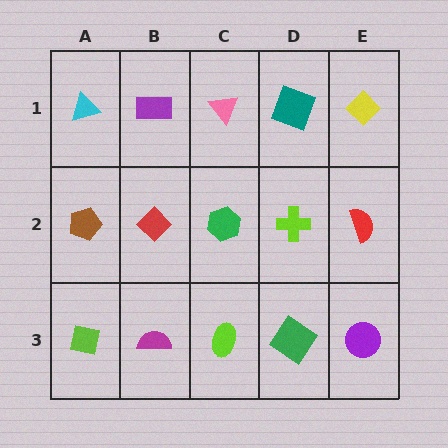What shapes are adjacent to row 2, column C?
A pink triangle (row 1, column C), a lime ellipse (row 3, column C), a red diamond (row 2, column B), a lime cross (row 2, column D).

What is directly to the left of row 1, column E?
A teal square.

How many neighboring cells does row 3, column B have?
3.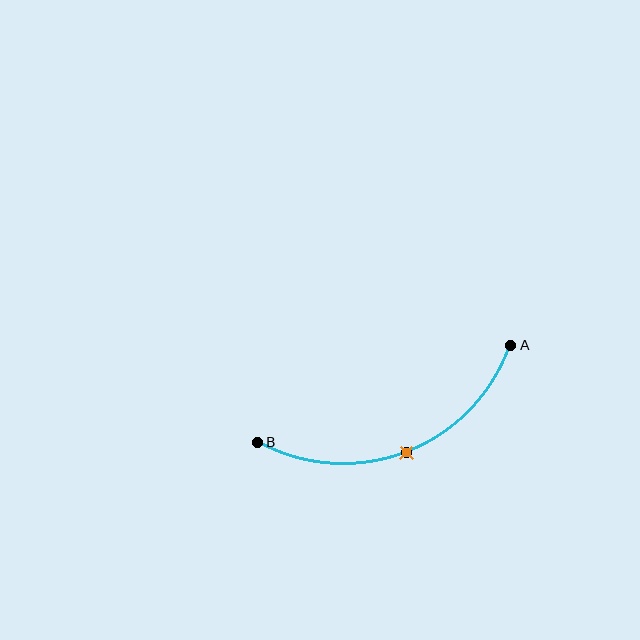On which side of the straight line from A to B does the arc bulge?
The arc bulges below the straight line connecting A and B.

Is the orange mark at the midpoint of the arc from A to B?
Yes. The orange mark lies on the arc at equal arc-length from both A and B — it is the arc midpoint.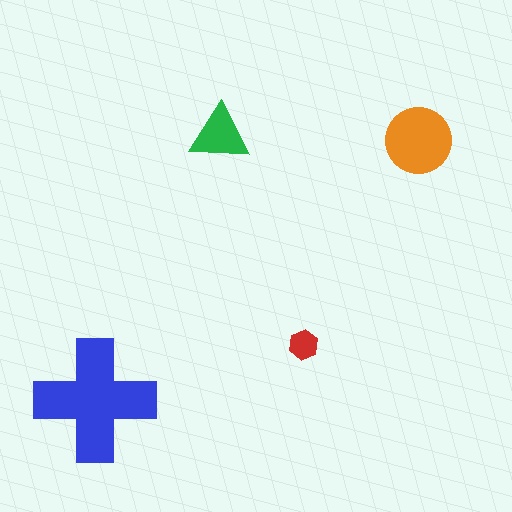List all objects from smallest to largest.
The red hexagon, the green triangle, the orange circle, the blue cross.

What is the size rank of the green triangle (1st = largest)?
3rd.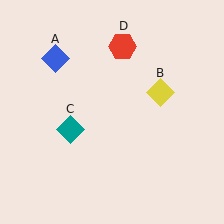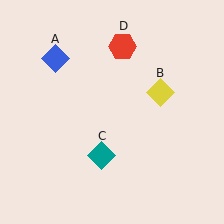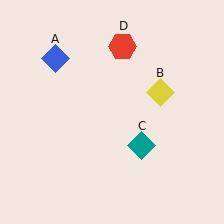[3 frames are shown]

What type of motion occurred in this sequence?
The teal diamond (object C) rotated counterclockwise around the center of the scene.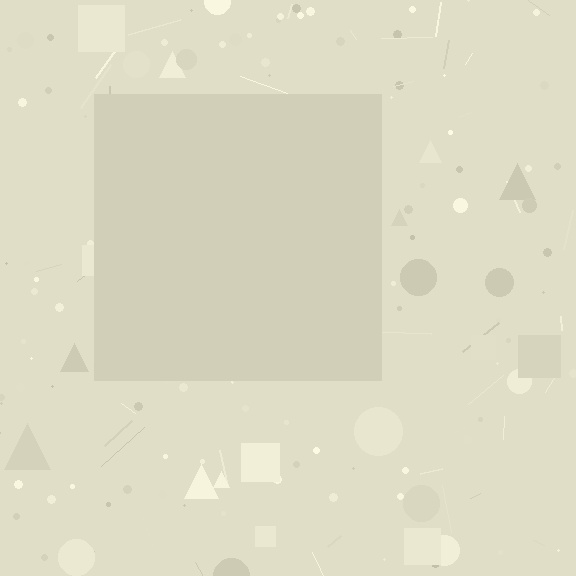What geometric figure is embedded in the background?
A square is embedded in the background.